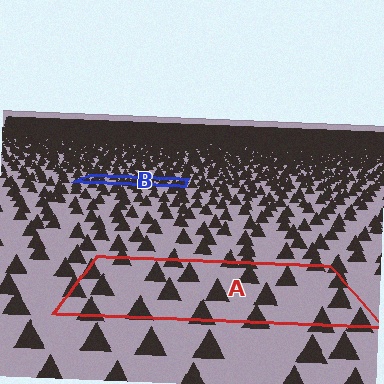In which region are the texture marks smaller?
The texture marks are smaller in region B, because it is farther away.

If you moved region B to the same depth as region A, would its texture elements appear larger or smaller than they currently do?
They would appear larger. At a closer depth, the same texture elements are projected at a bigger on-screen size.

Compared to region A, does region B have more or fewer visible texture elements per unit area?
Region B has more texture elements per unit area — they are packed more densely because it is farther away.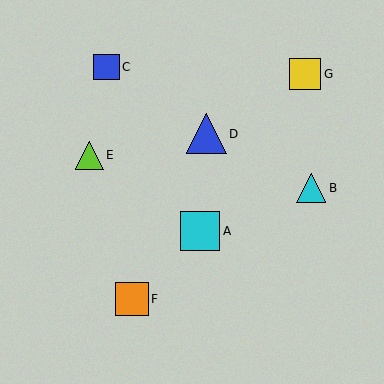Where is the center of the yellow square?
The center of the yellow square is at (305, 74).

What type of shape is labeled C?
Shape C is a blue square.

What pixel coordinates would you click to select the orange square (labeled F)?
Click at (132, 299) to select the orange square F.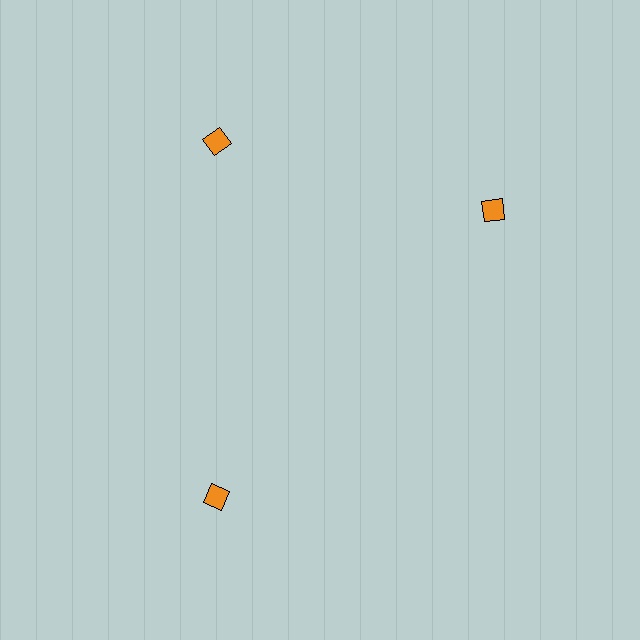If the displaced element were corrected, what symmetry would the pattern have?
It would have 3-fold rotational symmetry — the pattern would map onto itself every 120 degrees.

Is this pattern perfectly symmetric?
No. The 3 orange diamonds are arranged in a ring, but one element near the 3 o'clock position is rotated out of alignment along the ring, breaking the 3-fold rotational symmetry.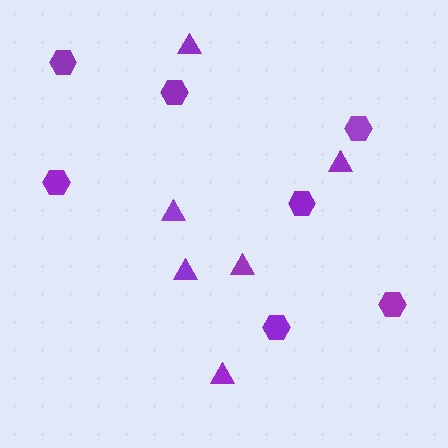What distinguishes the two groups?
There are 2 groups: one group of hexagons (7) and one group of triangles (6).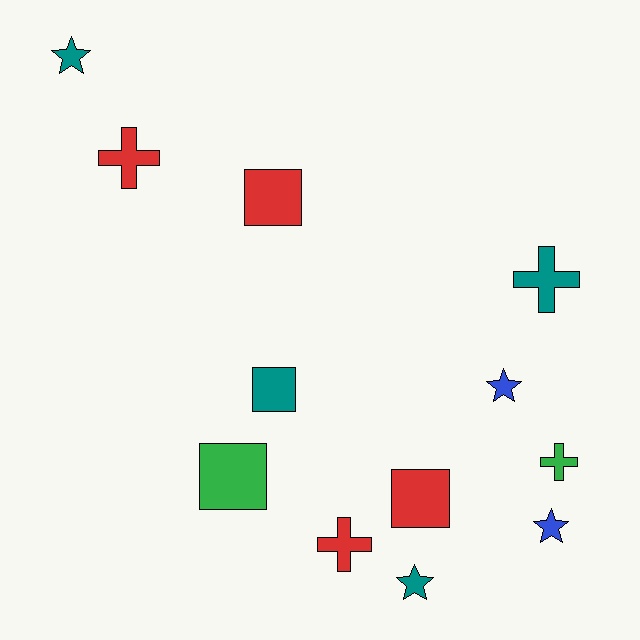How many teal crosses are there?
There is 1 teal cross.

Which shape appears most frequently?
Square, with 4 objects.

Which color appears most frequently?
Teal, with 4 objects.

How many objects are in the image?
There are 12 objects.